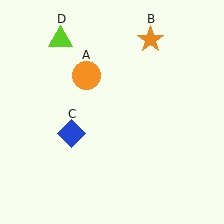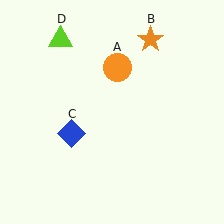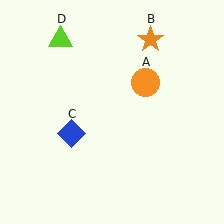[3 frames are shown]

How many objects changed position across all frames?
1 object changed position: orange circle (object A).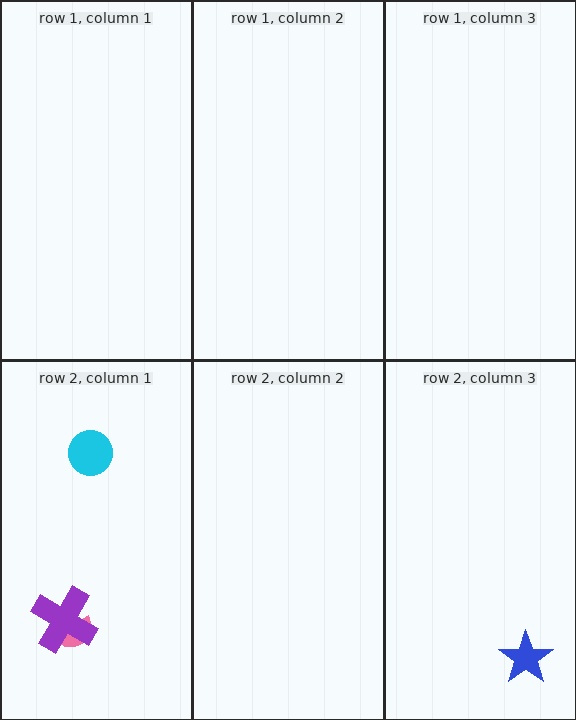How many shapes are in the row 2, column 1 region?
3.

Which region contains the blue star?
The row 2, column 3 region.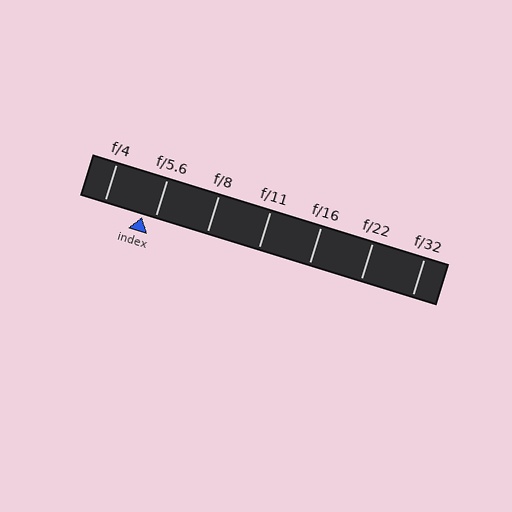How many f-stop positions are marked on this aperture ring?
There are 7 f-stop positions marked.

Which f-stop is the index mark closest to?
The index mark is closest to f/5.6.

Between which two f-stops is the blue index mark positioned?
The index mark is between f/4 and f/5.6.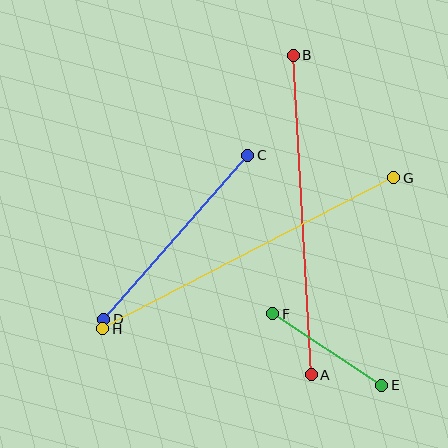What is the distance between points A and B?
The distance is approximately 320 pixels.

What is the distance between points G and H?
The distance is approximately 328 pixels.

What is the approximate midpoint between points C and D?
The midpoint is at approximately (176, 237) pixels.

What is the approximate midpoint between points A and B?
The midpoint is at approximately (302, 215) pixels.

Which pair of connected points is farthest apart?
Points G and H are farthest apart.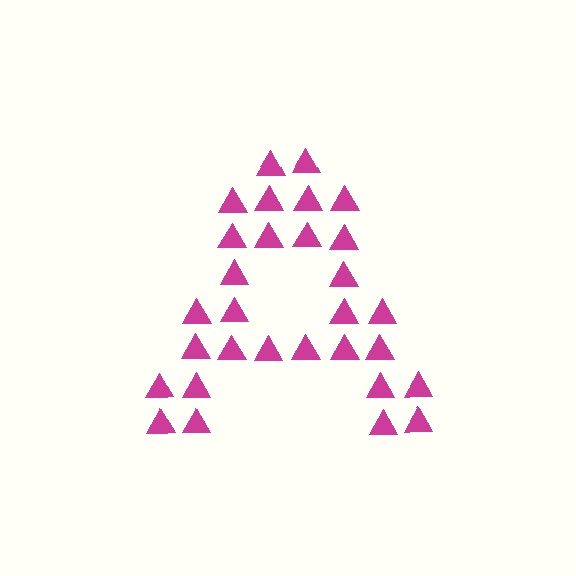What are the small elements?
The small elements are triangles.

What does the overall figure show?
The overall figure shows the letter A.